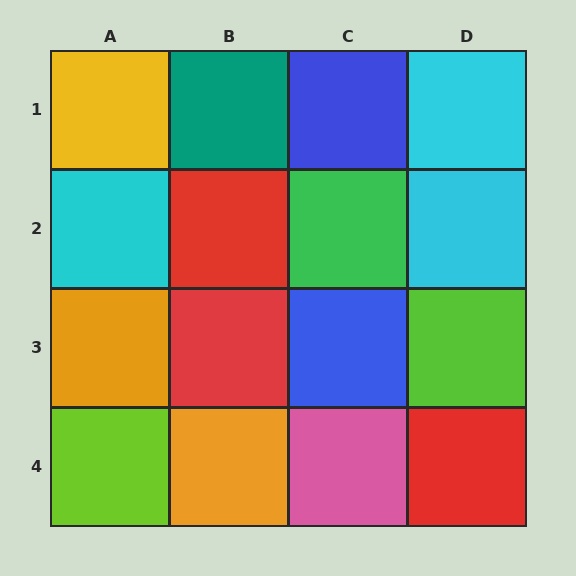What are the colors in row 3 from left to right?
Orange, red, blue, lime.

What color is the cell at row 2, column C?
Green.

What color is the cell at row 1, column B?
Teal.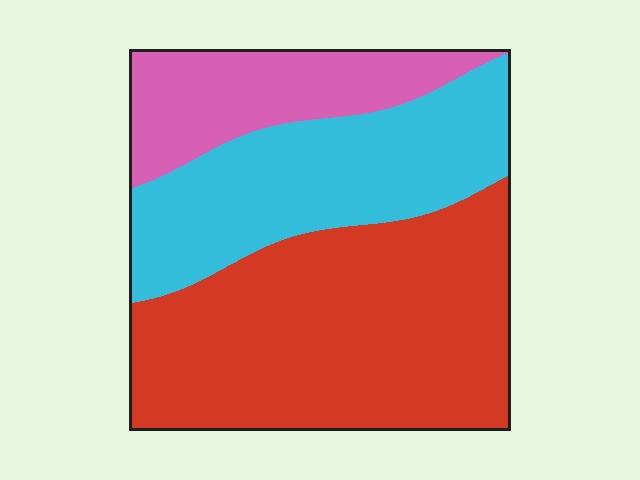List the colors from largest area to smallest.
From largest to smallest: red, cyan, pink.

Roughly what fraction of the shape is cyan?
Cyan takes up about one third (1/3) of the shape.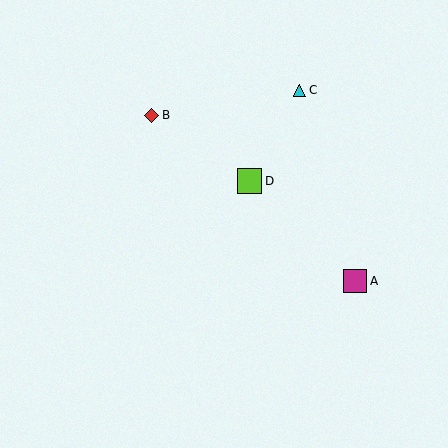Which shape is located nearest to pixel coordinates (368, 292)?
The magenta square (labeled A) at (355, 281) is nearest to that location.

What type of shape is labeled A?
Shape A is a magenta square.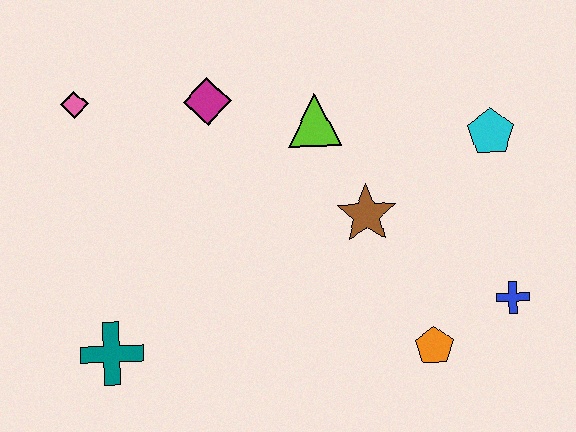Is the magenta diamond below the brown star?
No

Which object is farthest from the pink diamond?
The blue cross is farthest from the pink diamond.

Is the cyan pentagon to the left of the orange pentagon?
No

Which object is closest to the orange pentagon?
The blue cross is closest to the orange pentagon.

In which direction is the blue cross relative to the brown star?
The blue cross is to the right of the brown star.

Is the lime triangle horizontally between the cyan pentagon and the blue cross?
No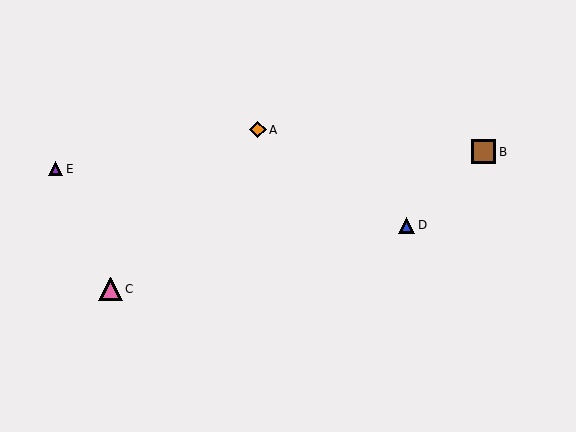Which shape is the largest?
The brown square (labeled B) is the largest.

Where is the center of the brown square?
The center of the brown square is at (484, 152).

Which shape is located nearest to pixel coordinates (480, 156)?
The brown square (labeled B) at (484, 152) is nearest to that location.